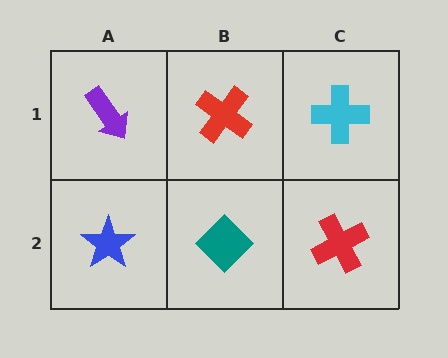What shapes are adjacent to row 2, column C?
A cyan cross (row 1, column C), a teal diamond (row 2, column B).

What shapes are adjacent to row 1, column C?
A red cross (row 2, column C), a red cross (row 1, column B).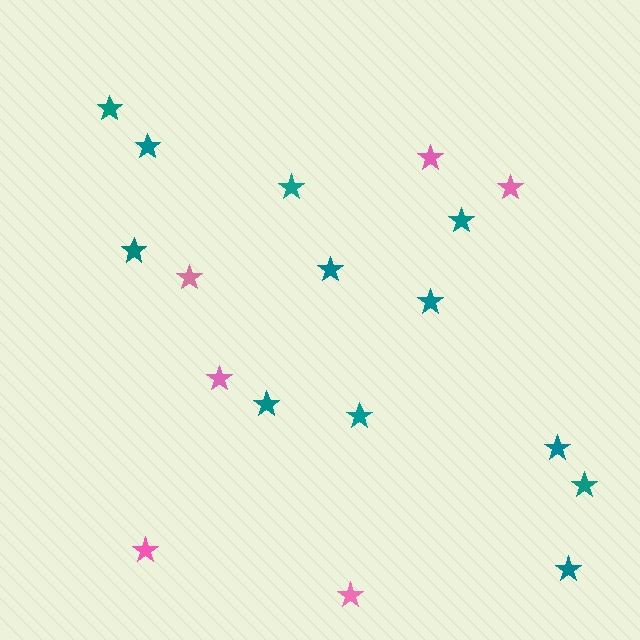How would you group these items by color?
There are 2 groups: one group of pink stars (6) and one group of teal stars (12).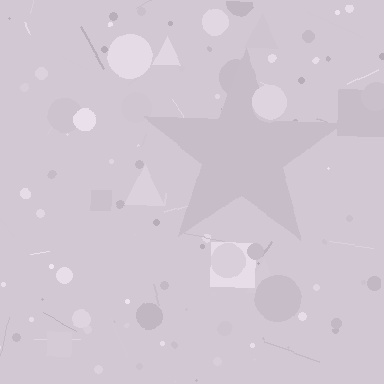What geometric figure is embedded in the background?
A star is embedded in the background.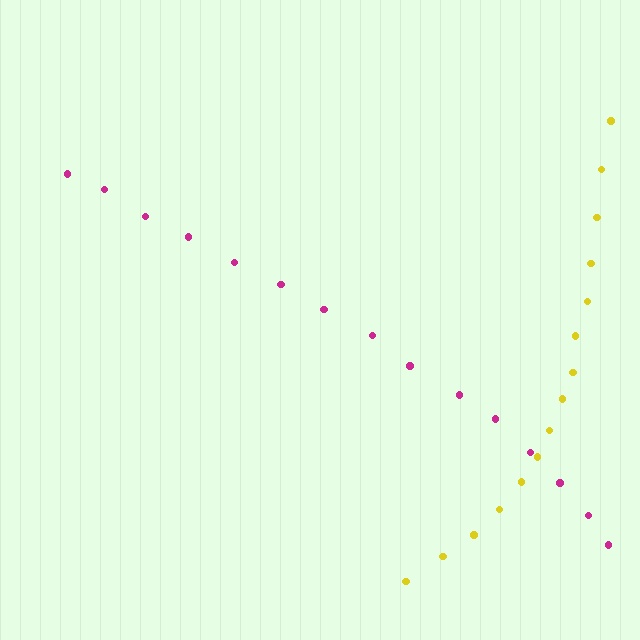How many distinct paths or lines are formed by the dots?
There are 2 distinct paths.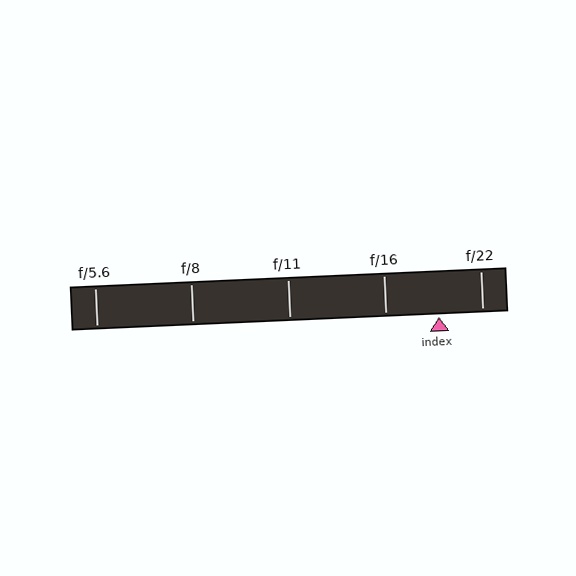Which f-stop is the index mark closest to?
The index mark is closest to f/22.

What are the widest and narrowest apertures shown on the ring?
The widest aperture shown is f/5.6 and the narrowest is f/22.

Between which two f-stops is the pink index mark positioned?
The index mark is between f/16 and f/22.